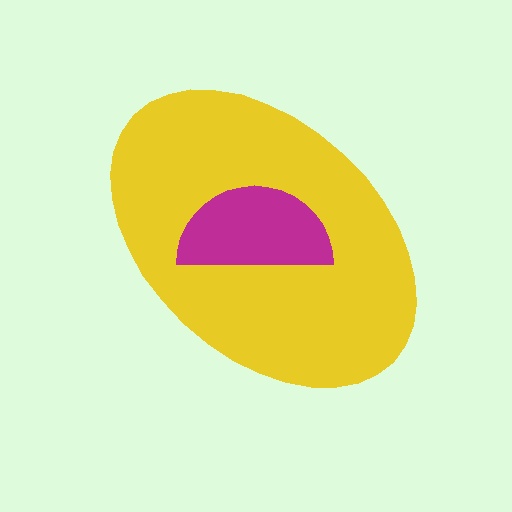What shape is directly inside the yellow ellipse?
The magenta semicircle.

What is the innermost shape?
The magenta semicircle.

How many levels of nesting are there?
2.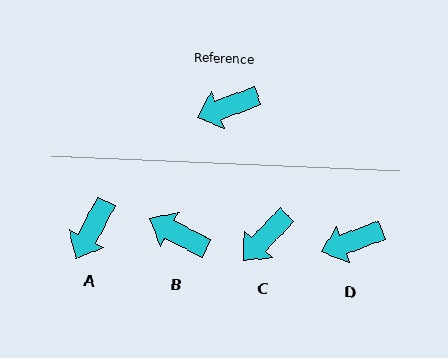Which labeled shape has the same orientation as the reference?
D.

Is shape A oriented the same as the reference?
No, it is off by about 43 degrees.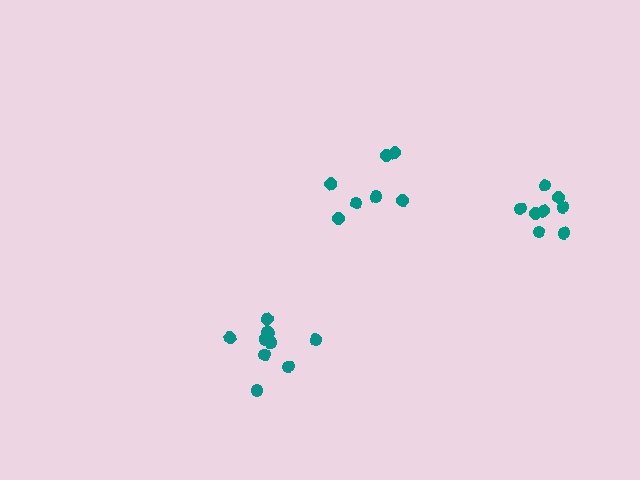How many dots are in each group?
Group 1: 7 dots, Group 2: 10 dots, Group 3: 8 dots (25 total).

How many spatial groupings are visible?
There are 3 spatial groupings.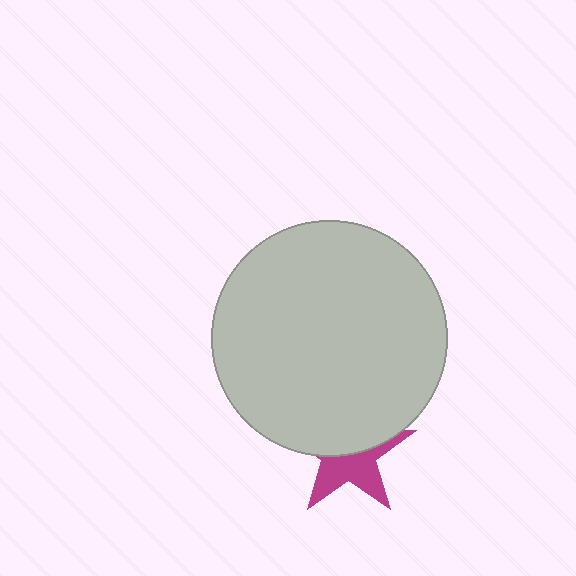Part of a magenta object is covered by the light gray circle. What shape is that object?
It is a star.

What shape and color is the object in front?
The object in front is a light gray circle.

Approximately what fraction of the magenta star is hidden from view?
Roughly 52% of the magenta star is hidden behind the light gray circle.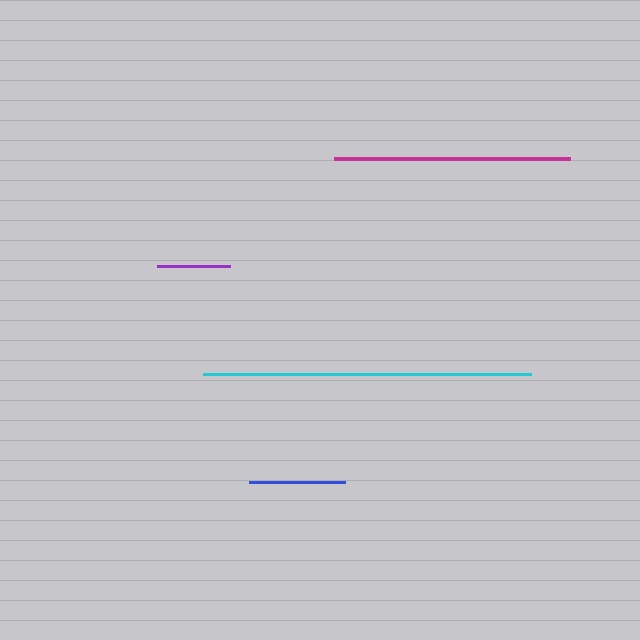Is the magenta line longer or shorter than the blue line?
The magenta line is longer than the blue line.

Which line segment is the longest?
The cyan line is the longest at approximately 329 pixels.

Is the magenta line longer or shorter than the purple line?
The magenta line is longer than the purple line.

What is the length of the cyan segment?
The cyan segment is approximately 329 pixels long.